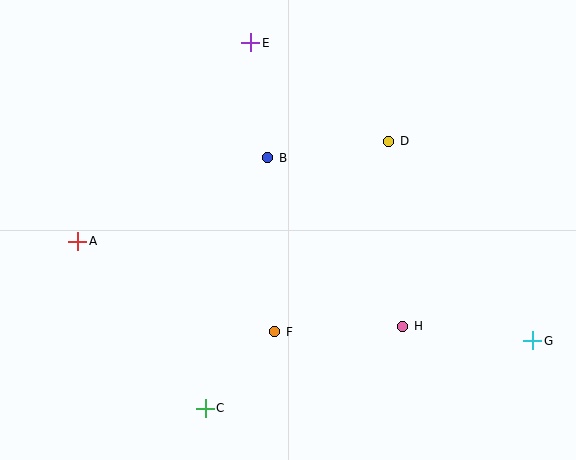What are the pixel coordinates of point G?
Point G is at (533, 341).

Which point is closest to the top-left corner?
Point A is closest to the top-left corner.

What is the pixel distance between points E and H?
The distance between E and H is 322 pixels.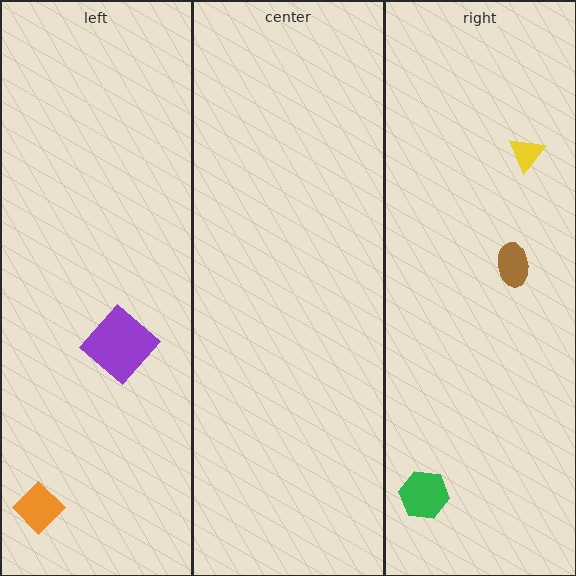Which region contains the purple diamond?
The left region.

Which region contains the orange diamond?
The left region.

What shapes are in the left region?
The purple diamond, the orange diamond.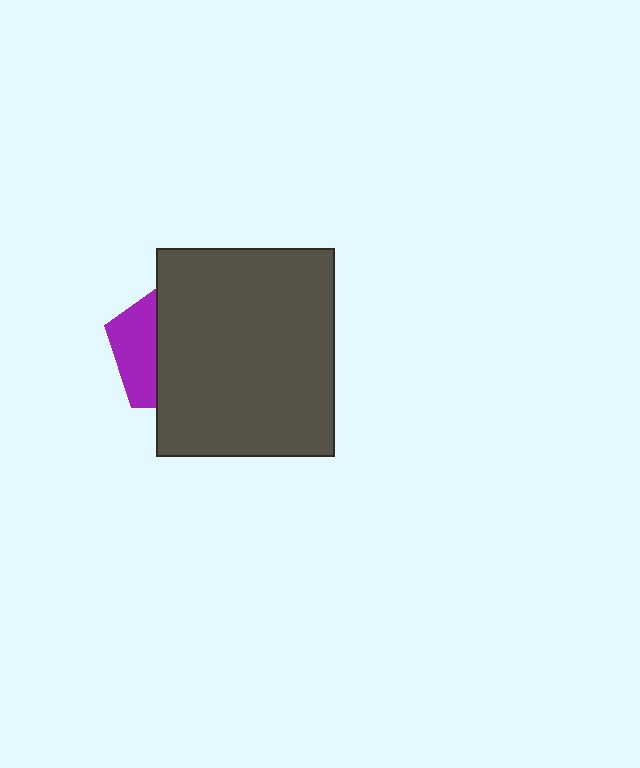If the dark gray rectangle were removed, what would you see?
You would see the complete purple pentagon.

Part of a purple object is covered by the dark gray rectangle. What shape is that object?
It is a pentagon.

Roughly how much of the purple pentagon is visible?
A small part of it is visible (roughly 32%).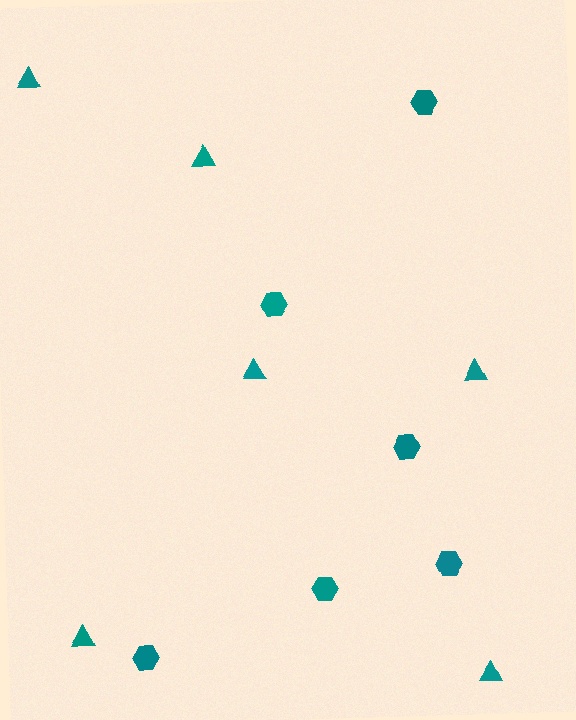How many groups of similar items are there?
There are 2 groups: one group of hexagons (6) and one group of triangles (6).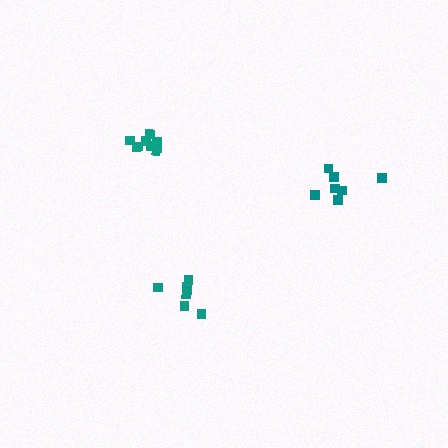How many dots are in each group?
Group 1: 7 dots, Group 2: 9 dots, Group 3: 6 dots (22 total).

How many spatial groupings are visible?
There are 3 spatial groupings.